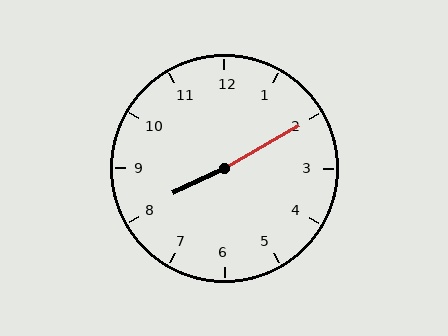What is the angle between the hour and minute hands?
Approximately 175 degrees.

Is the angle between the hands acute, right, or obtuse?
It is obtuse.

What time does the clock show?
8:10.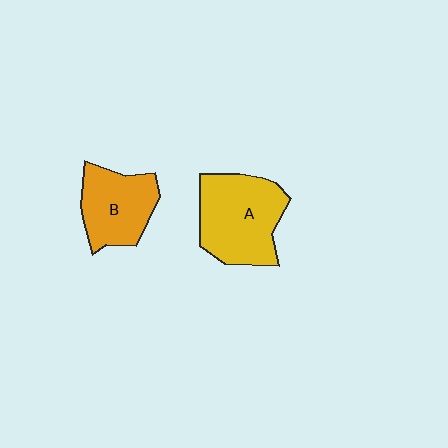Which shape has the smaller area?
Shape B (orange).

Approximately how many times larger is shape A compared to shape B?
Approximately 1.3 times.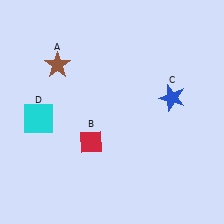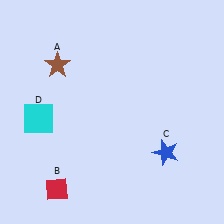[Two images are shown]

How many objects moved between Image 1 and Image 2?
2 objects moved between the two images.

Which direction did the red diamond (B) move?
The red diamond (B) moved down.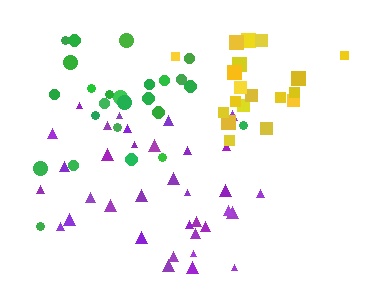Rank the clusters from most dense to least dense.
yellow, purple, green.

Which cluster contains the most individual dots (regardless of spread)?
Purple (35).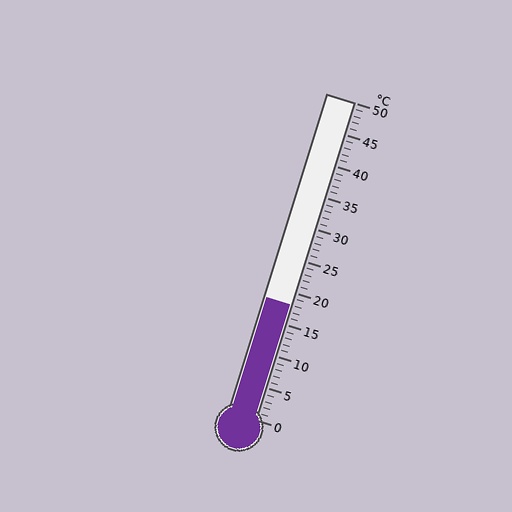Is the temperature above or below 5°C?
The temperature is above 5°C.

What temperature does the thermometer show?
The thermometer shows approximately 18°C.